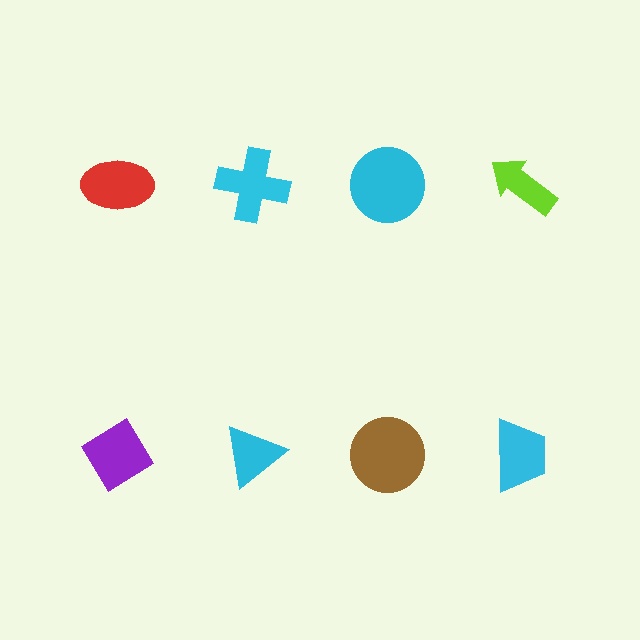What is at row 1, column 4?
A lime arrow.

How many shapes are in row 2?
4 shapes.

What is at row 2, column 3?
A brown circle.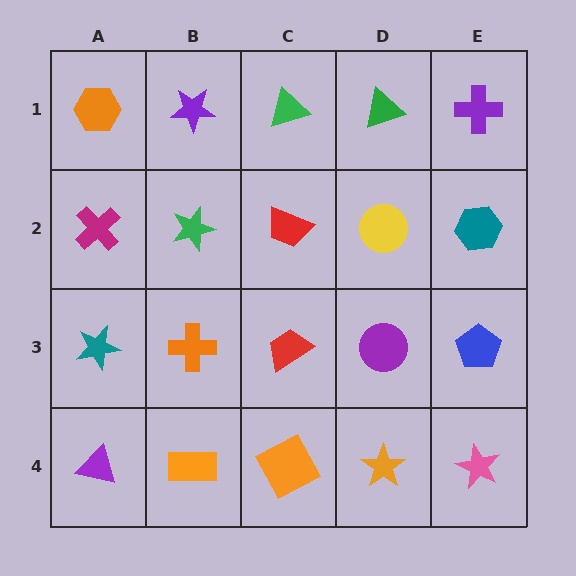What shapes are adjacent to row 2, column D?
A green triangle (row 1, column D), a purple circle (row 3, column D), a red trapezoid (row 2, column C), a teal hexagon (row 2, column E).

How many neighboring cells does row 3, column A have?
3.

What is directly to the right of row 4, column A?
An orange rectangle.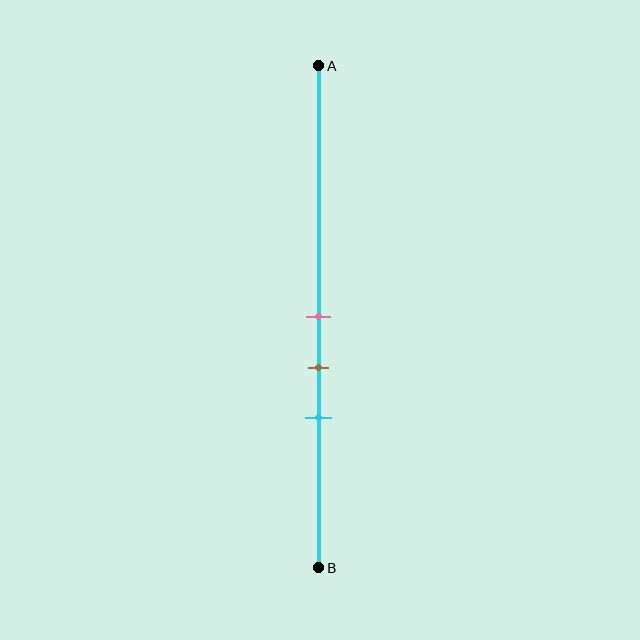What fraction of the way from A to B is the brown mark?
The brown mark is approximately 60% (0.6) of the way from A to B.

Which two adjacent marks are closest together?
The pink and brown marks are the closest adjacent pair.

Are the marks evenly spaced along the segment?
Yes, the marks are approximately evenly spaced.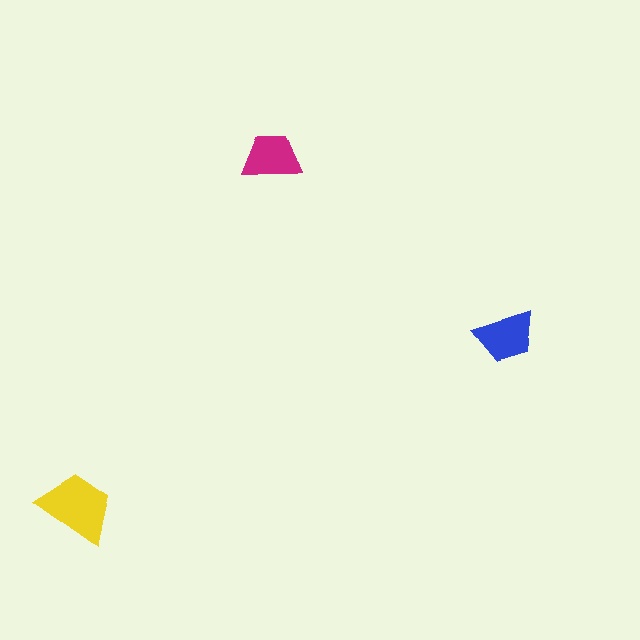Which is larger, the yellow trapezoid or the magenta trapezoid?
The yellow one.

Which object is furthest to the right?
The blue trapezoid is rightmost.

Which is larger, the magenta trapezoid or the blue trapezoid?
The blue one.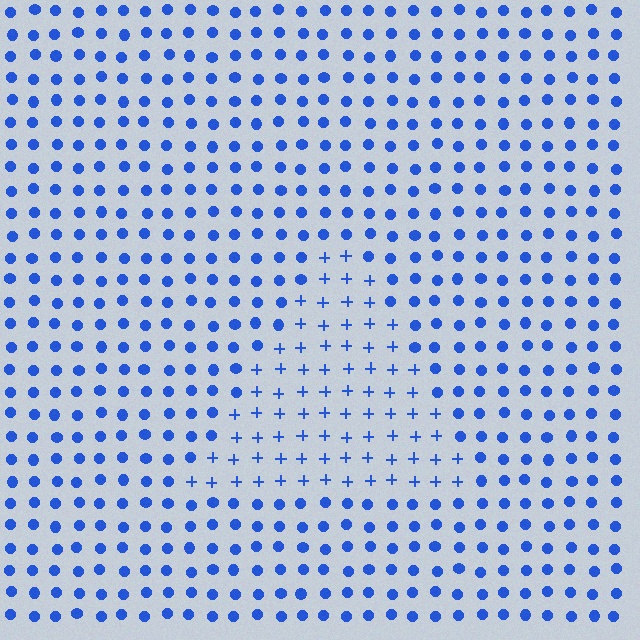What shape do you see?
I see a triangle.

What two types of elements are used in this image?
The image uses plus signs inside the triangle region and circles outside it.